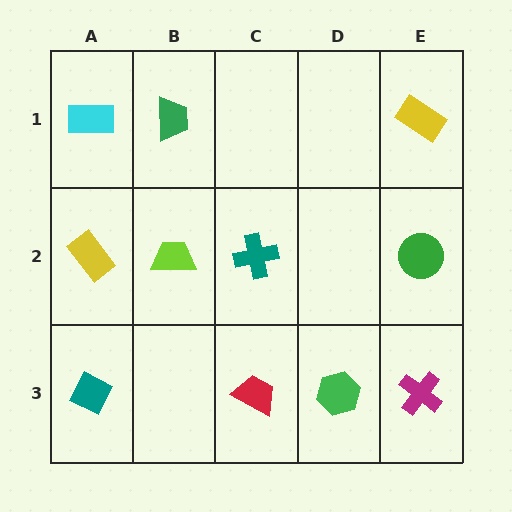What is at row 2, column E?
A green circle.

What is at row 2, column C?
A teal cross.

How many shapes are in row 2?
4 shapes.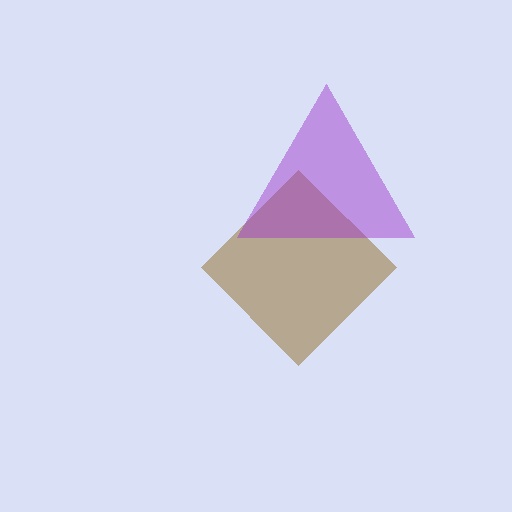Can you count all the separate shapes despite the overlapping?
Yes, there are 2 separate shapes.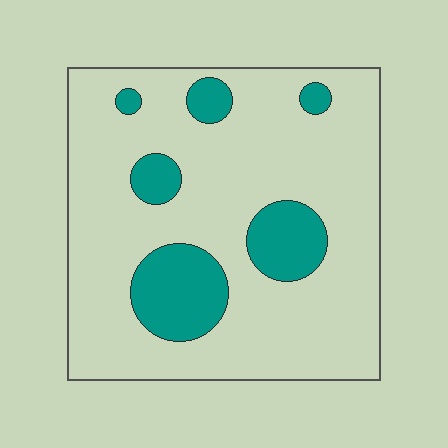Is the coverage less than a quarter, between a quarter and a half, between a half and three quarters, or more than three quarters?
Less than a quarter.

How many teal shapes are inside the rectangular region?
6.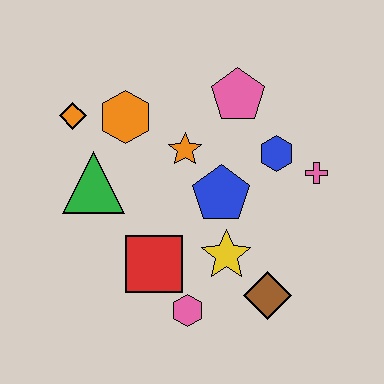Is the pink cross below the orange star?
Yes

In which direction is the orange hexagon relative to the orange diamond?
The orange hexagon is to the right of the orange diamond.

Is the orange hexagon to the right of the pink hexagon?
No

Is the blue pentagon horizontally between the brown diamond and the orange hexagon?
Yes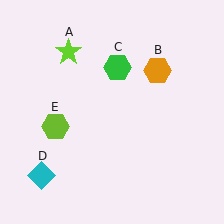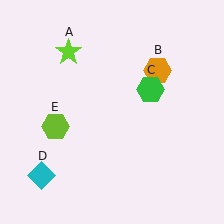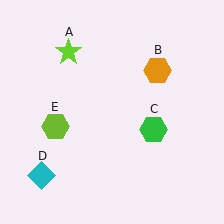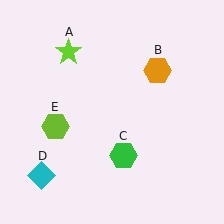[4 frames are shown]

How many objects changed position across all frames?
1 object changed position: green hexagon (object C).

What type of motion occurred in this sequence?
The green hexagon (object C) rotated clockwise around the center of the scene.